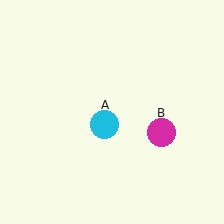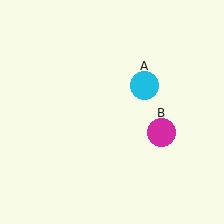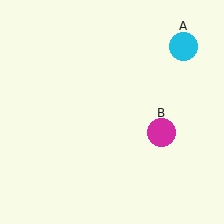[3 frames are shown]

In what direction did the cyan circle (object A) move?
The cyan circle (object A) moved up and to the right.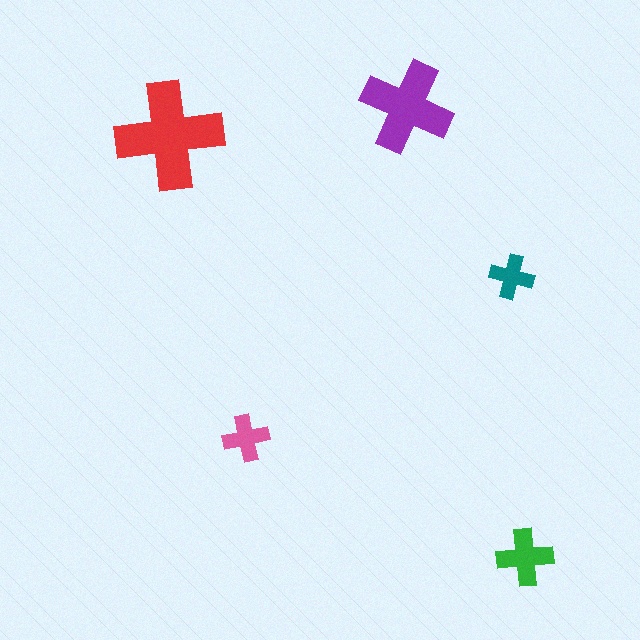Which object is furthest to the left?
The red cross is leftmost.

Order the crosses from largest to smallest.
the red one, the purple one, the green one, the pink one, the teal one.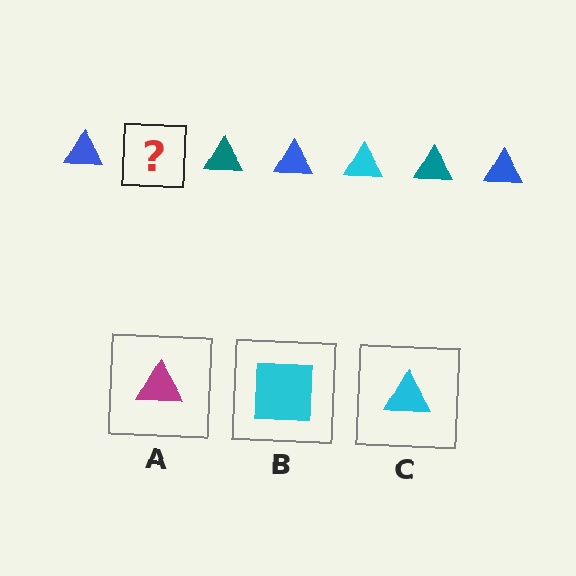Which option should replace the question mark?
Option C.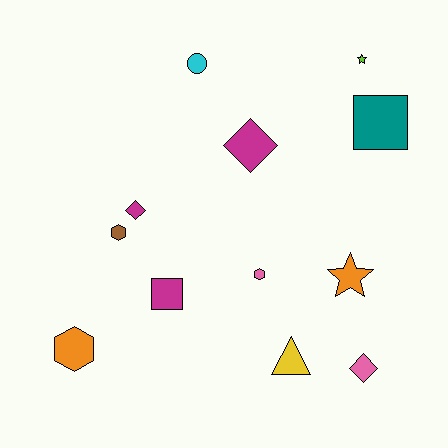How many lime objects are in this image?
There is 1 lime object.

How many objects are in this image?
There are 12 objects.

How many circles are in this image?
There is 1 circle.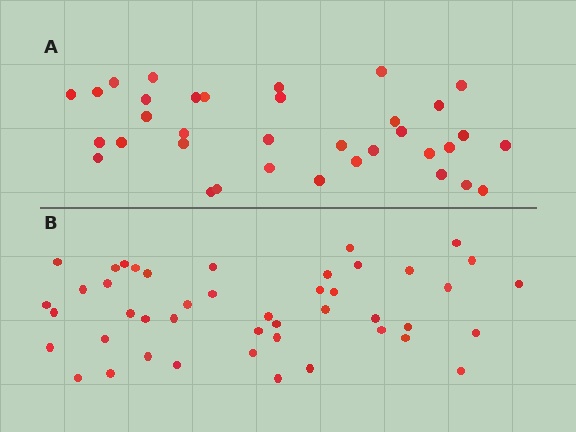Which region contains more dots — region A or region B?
Region B (the bottom region) has more dots.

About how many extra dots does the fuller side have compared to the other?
Region B has roughly 10 or so more dots than region A.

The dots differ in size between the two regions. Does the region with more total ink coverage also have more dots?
No. Region A has more total ink coverage because its dots are larger, but region B actually contains more individual dots. Total area can be misleading — the number of items is what matters here.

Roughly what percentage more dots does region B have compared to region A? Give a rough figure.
About 30% more.